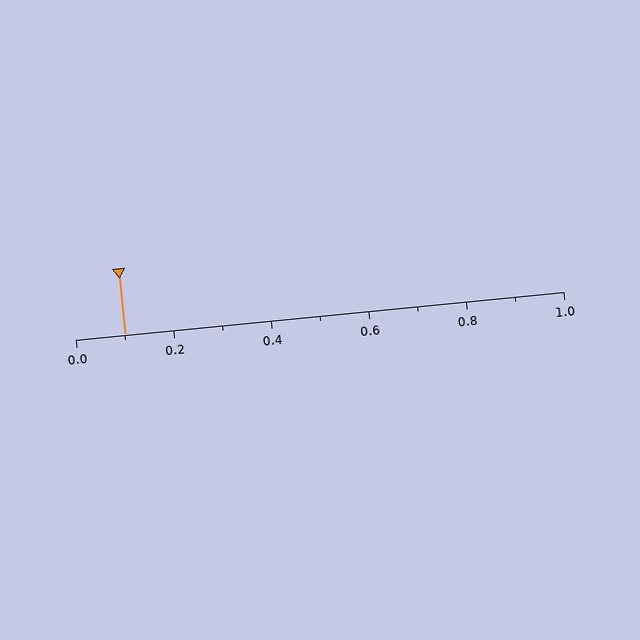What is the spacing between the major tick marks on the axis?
The major ticks are spaced 0.2 apart.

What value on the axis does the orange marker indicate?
The marker indicates approximately 0.1.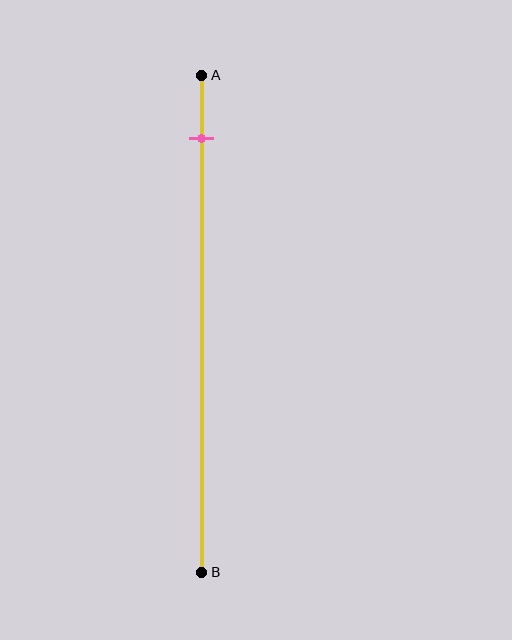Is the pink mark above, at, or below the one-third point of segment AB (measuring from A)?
The pink mark is above the one-third point of segment AB.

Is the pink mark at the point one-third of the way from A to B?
No, the mark is at about 15% from A, not at the 33% one-third point.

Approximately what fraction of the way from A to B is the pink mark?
The pink mark is approximately 15% of the way from A to B.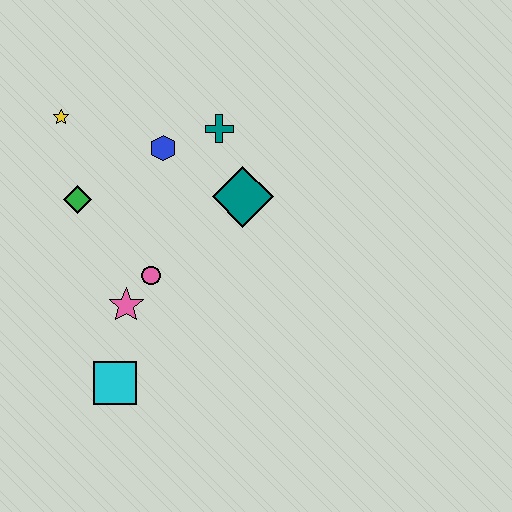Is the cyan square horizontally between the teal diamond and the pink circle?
No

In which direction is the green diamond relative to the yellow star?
The green diamond is below the yellow star.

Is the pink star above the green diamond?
No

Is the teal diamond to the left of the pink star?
No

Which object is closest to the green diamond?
The yellow star is closest to the green diamond.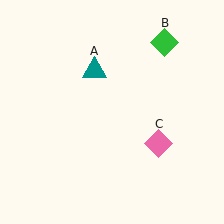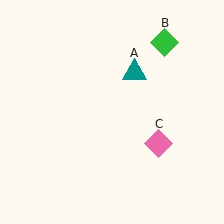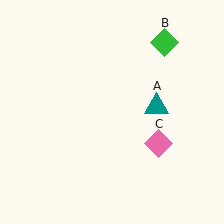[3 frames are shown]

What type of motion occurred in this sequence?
The teal triangle (object A) rotated clockwise around the center of the scene.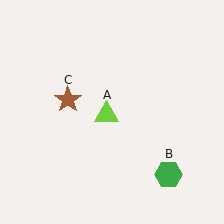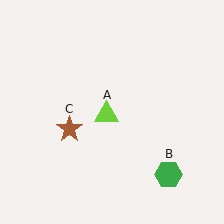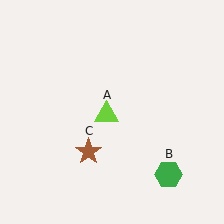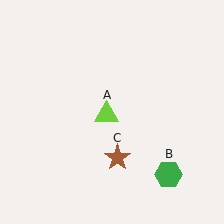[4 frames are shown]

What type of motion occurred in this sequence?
The brown star (object C) rotated counterclockwise around the center of the scene.